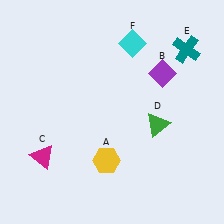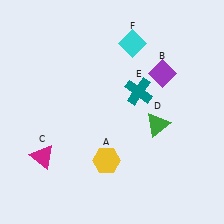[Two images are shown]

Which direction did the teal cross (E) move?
The teal cross (E) moved left.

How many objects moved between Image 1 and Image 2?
1 object moved between the two images.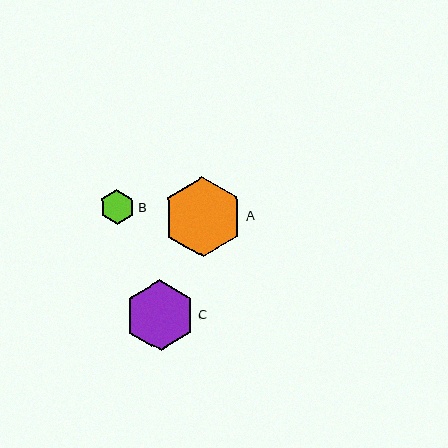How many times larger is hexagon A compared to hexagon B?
Hexagon A is approximately 2.3 times the size of hexagon B.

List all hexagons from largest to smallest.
From largest to smallest: A, C, B.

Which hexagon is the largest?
Hexagon A is the largest with a size of approximately 80 pixels.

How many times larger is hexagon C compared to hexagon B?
Hexagon C is approximately 2.0 times the size of hexagon B.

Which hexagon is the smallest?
Hexagon B is the smallest with a size of approximately 35 pixels.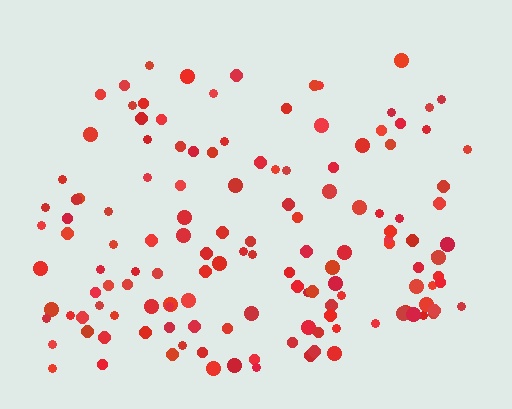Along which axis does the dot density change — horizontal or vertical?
Vertical.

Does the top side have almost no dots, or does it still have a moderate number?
Still a moderate number, just noticeably fewer than the bottom.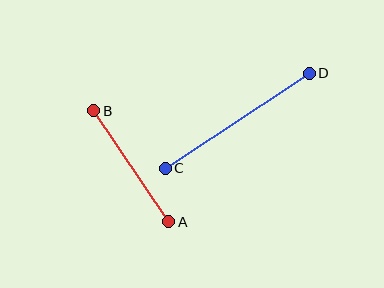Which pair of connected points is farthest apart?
Points C and D are farthest apart.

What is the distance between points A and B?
The distance is approximately 134 pixels.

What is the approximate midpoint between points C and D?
The midpoint is at approximately (237, 121) pixels.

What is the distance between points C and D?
The distance is approximately 172 pixels.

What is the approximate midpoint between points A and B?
The midpoint is at approximately (131, 166) pixels.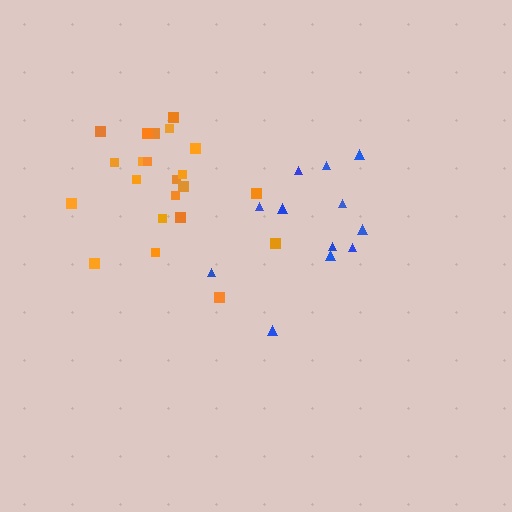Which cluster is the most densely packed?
Orange.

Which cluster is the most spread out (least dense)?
Blue.